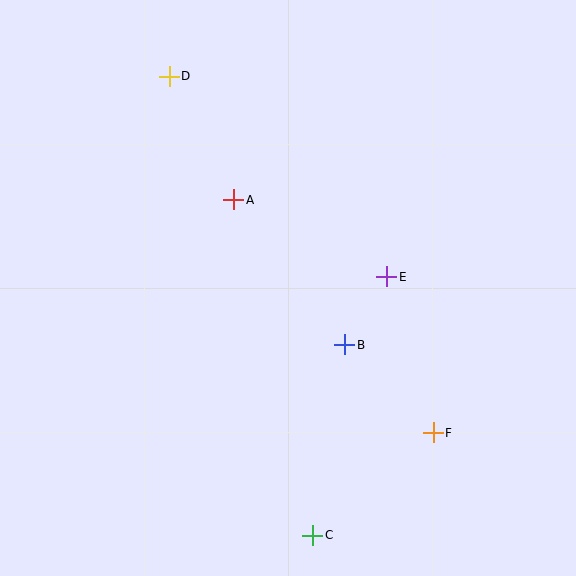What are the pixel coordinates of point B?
Point B is at (345, 345).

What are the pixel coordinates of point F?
Point F is at (433, 433).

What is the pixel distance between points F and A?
The distance between F and A is 307 pixels.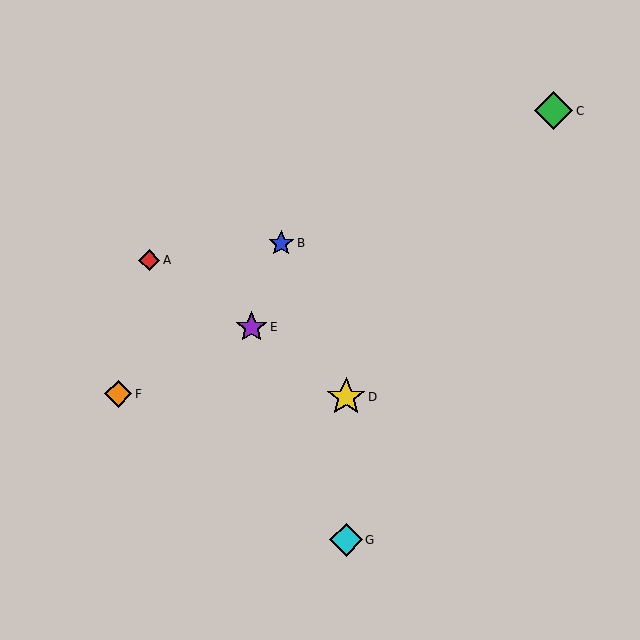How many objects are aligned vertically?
2 objects (D, G) are aligned vertically.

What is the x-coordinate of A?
Object A is at x≈149.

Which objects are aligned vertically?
Objects D, G are aligned vertically.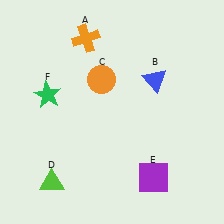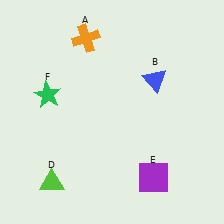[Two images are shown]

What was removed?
The orange circle (C) was removed in Image 2.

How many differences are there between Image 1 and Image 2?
There is 1 difference between the two images.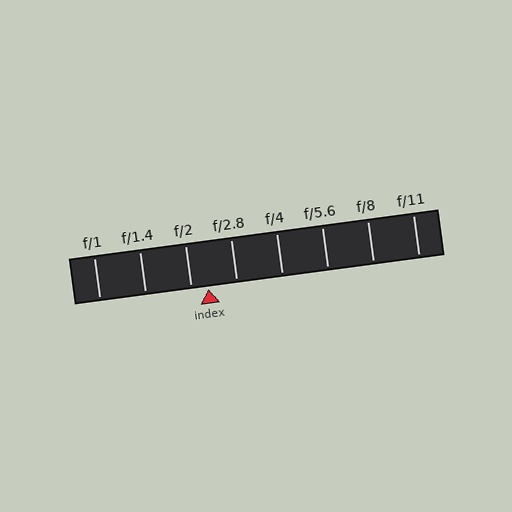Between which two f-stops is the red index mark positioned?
The index mark is between f/2 and f/2.8.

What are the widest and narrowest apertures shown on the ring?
The widest aperture shown is f/1 and the narrowest is f/11.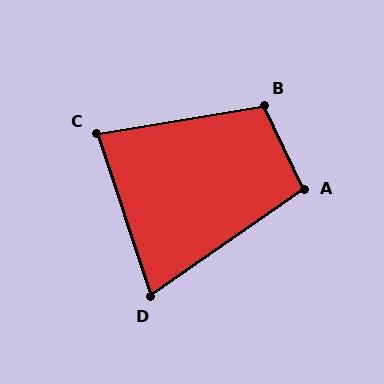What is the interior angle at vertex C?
Approximately 81 degrees (acute).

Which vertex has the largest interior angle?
B, at approximately 106 degrees.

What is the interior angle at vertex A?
Approximately 99 degrees (obtuse).